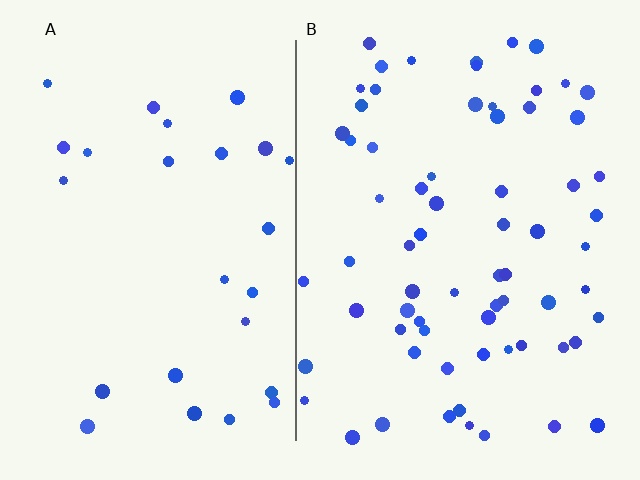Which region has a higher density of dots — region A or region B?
B (the right).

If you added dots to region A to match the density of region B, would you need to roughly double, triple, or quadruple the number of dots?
Approximately triple.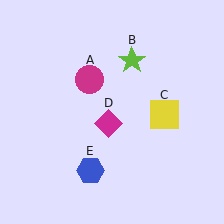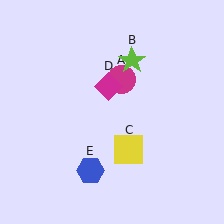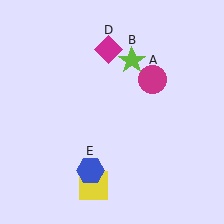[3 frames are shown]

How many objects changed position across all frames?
3 objects changed position: magenta circle (object A), yellow square (object C), magenta diamond (object D).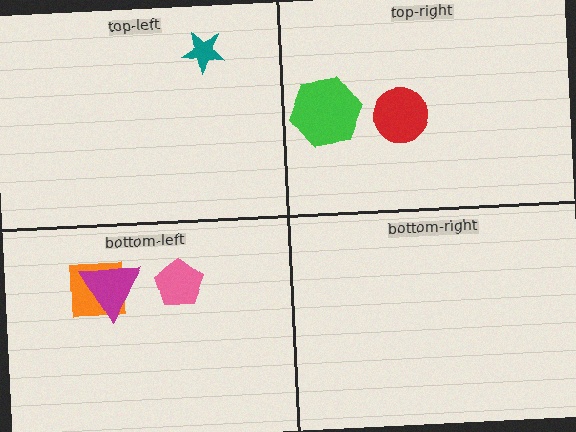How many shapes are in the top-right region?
2.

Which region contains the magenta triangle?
The bottom-left region.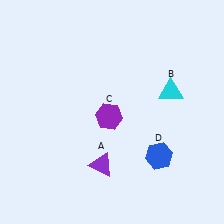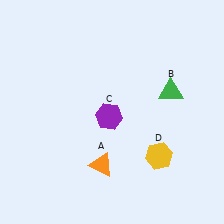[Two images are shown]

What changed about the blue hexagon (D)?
In Image 1, D is blue. In Image 2, it changed to yellow.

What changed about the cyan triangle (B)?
In Image 1, B is cyan. In Image 2, it changed to green.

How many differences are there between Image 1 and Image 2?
There are 3 differences between the two images.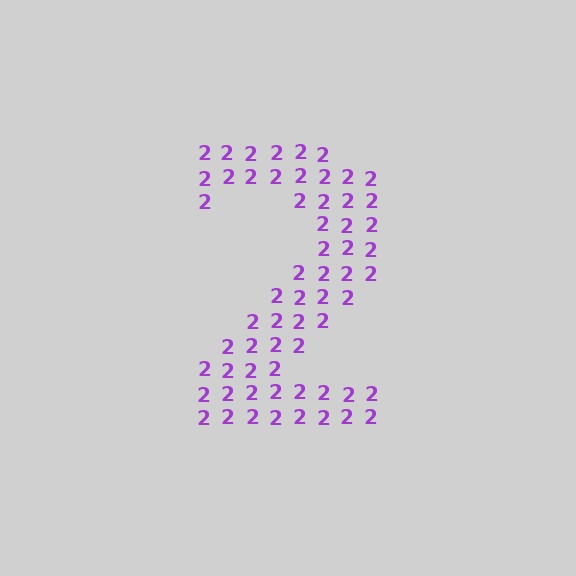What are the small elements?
The small elements are digit 2's.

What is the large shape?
The large shape is the digit 2.